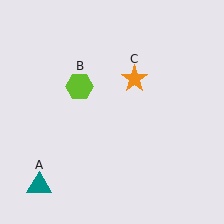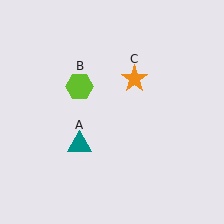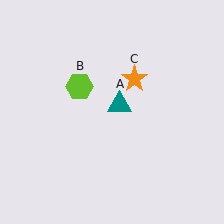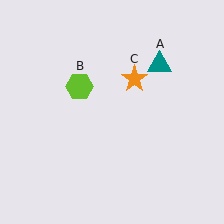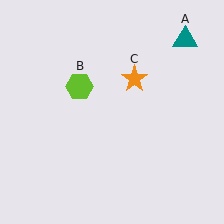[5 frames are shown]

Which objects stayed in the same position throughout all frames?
Lime hexagon (object B) and orange star (object C) remained stationary.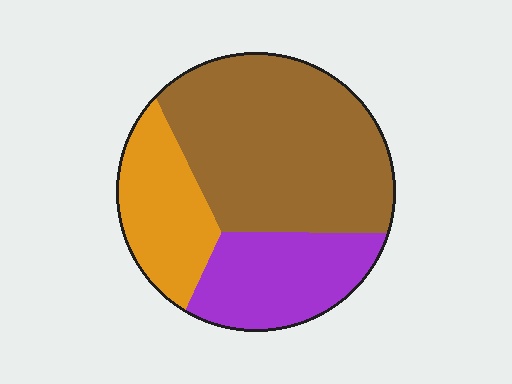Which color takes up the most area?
Brown, at roughly 55%.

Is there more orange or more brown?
Brown.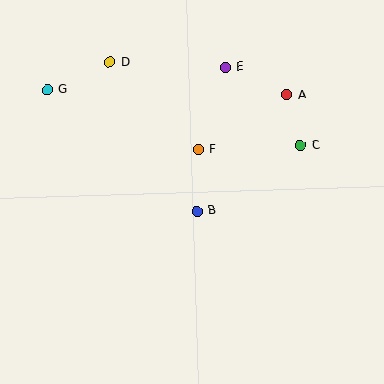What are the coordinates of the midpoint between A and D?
The midpoint between A and D is at (198, 79).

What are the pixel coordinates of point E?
Point E is at (225, 67).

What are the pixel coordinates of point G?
Point G is at (47, 90).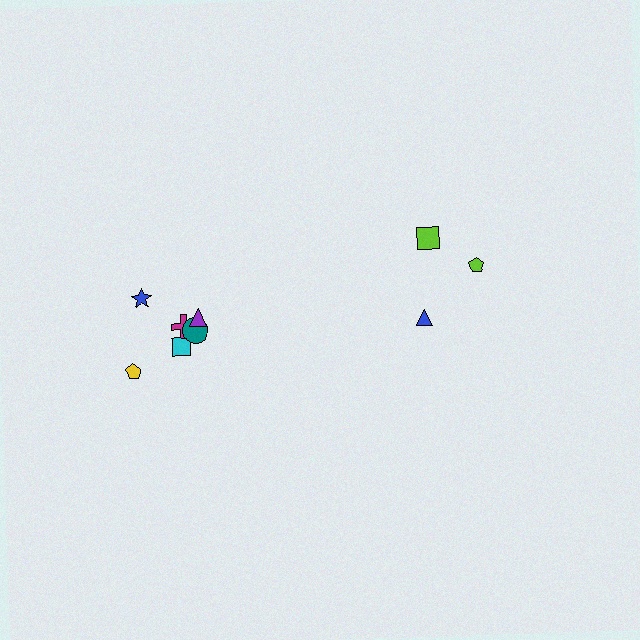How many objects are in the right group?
There are 3 objects.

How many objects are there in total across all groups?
There are 9 objects.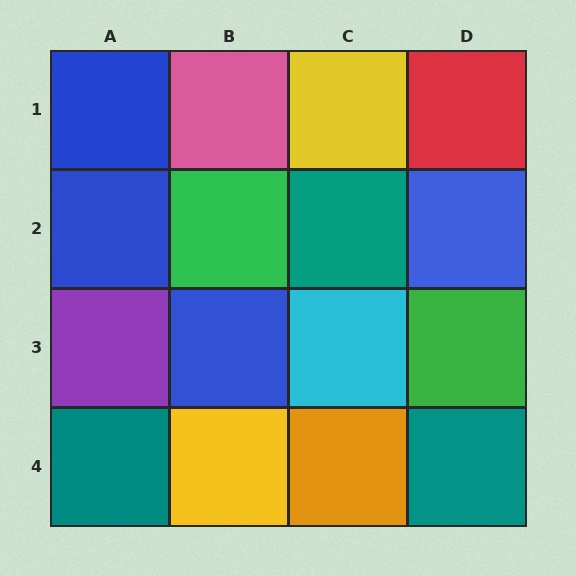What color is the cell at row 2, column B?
Green.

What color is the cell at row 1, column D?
Red.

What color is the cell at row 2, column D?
Blue.